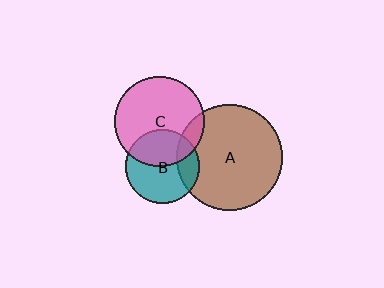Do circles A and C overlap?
Yes.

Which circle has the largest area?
Circle A (brown).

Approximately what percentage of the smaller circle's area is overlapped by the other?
Approximately 10%.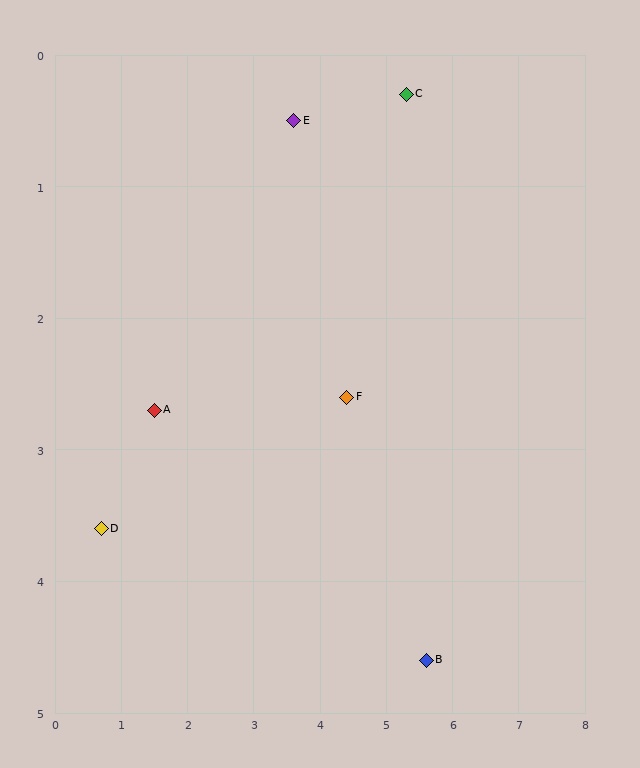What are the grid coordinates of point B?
Point B is at approximately (5.6, 4.6).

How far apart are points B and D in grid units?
Points B and D are about 5.0 grid units apart.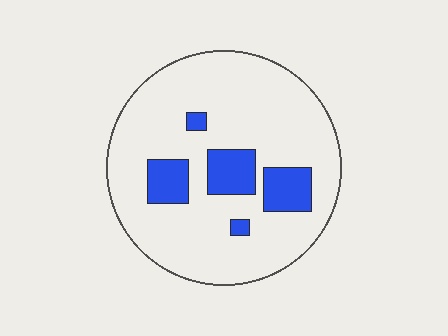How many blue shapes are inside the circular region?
5.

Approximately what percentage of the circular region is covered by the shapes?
Approximately 15%.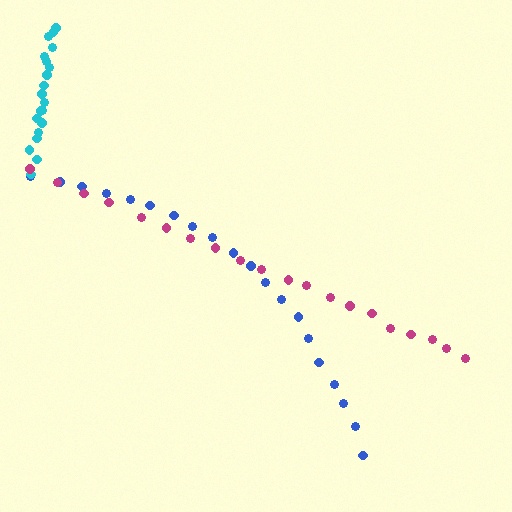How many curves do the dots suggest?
There are 3 distinct paths.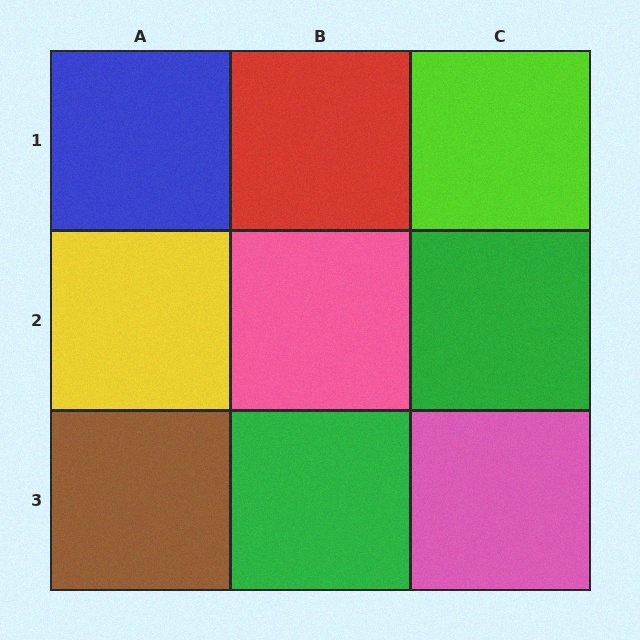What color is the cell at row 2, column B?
Pink.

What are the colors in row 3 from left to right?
Brown, green, pink.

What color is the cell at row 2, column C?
Green.